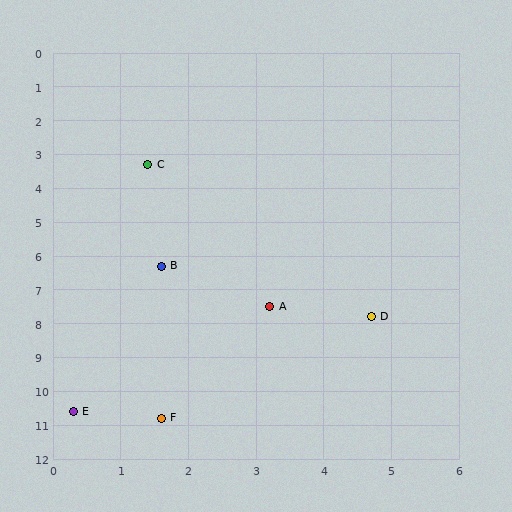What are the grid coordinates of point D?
Point D is at approximately (4.7, 7.8).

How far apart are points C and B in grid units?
Points C and B are about 3.0 grid units apart.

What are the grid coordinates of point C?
Point C is at approximately (1.4, 3.3).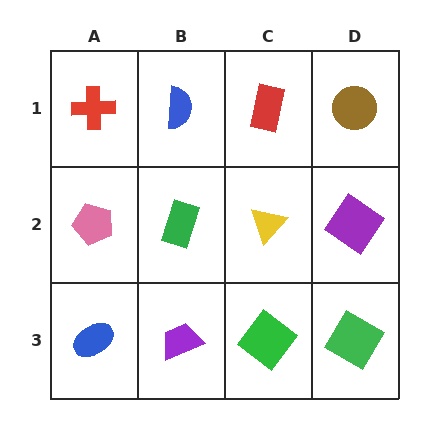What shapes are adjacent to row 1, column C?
A yellow triangle (row 2, column C), a blue semicircle (row 1, column B), a brown circle (row 1, column D).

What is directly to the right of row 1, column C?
A brown circle.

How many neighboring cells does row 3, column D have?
2.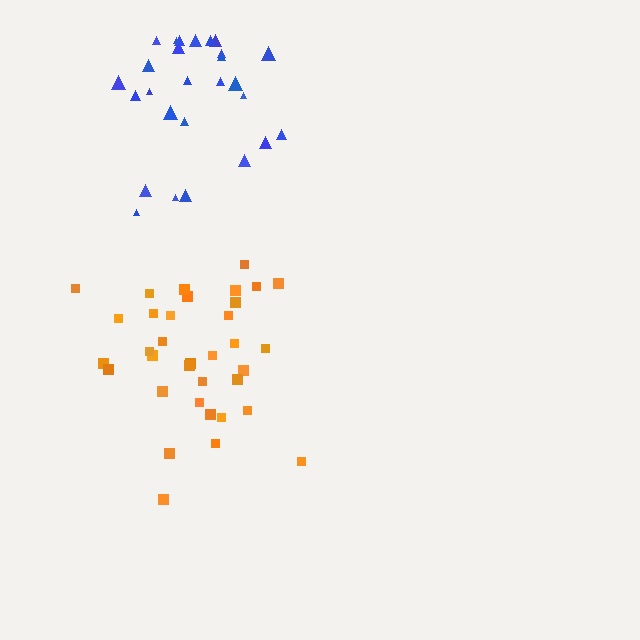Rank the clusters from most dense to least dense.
orange, blue.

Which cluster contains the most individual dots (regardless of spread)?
Orange (35).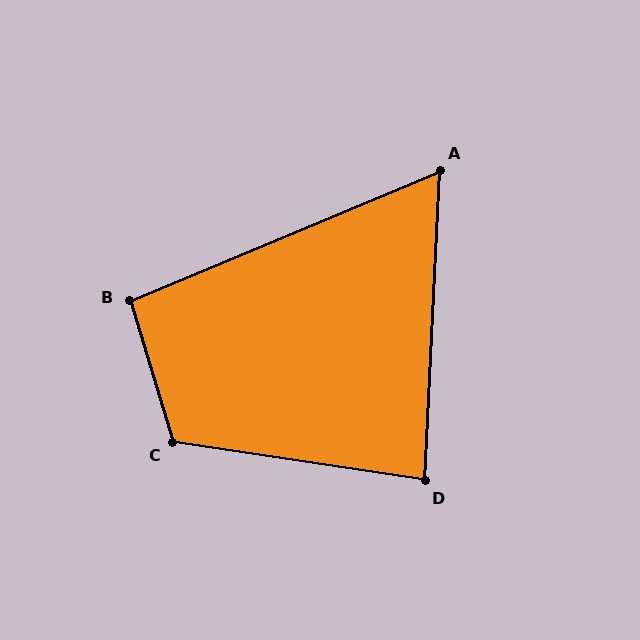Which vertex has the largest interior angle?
C, at approximately 115 degrees.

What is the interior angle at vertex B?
Approximately 96 degrees (obtuse).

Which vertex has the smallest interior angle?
A, at approximately 65 degrees.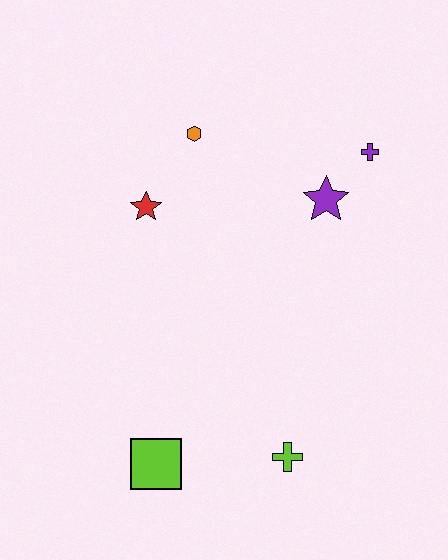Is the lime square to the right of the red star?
Yes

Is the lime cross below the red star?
Yes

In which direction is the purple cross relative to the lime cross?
The purple cross is above the lime cross.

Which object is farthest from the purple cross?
The lime square is farthest from the purple cross.